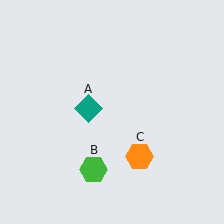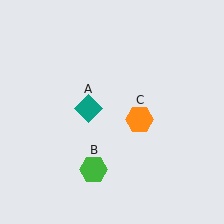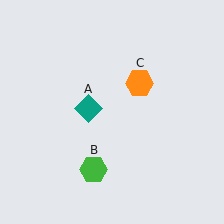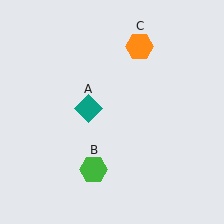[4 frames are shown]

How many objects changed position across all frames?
1 object changed position: orange hexagon (object C).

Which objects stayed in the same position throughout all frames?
Teal diamond (object A) and green hexagon (object B) remained stationary.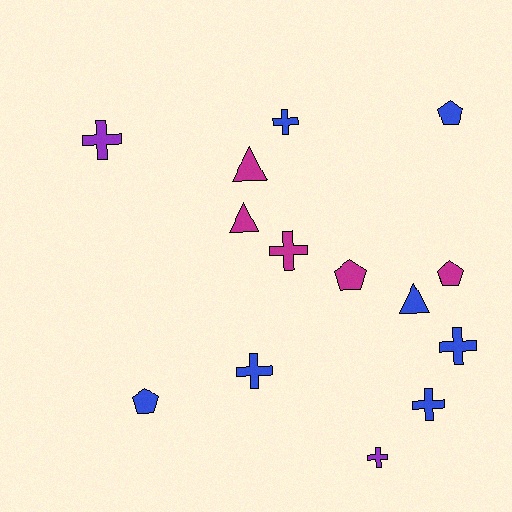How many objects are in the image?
There are 14 objects.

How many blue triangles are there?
There is 1 blue triangle.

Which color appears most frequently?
Blue, with 7 objects.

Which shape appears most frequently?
Cross, with 7 objects.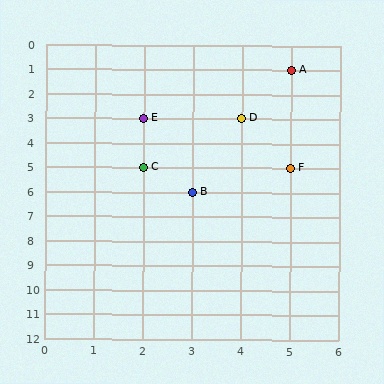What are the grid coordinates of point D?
Point D is at grid coordinates (4, 3).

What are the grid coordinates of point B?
Point B is at grid coordinates (3, 6).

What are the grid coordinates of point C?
Point C is at grid coordinates (2, 5).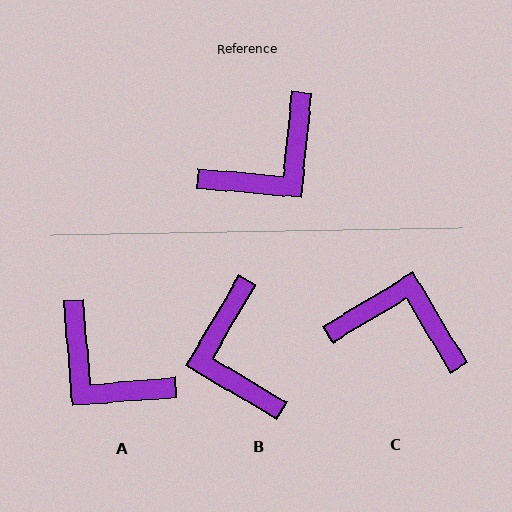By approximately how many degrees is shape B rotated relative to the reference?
Approximately 115 degrees clockwise.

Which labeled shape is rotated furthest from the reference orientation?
C, about 126 degrees away.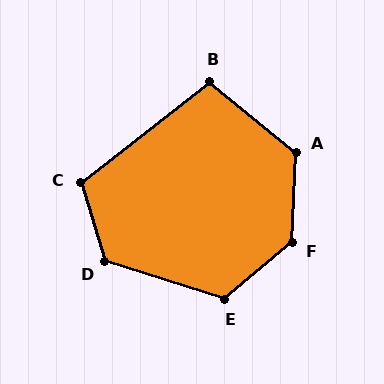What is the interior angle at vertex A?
Approximately 126 degrees (obtuse).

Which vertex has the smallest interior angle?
B, at approximately 103 degrees.